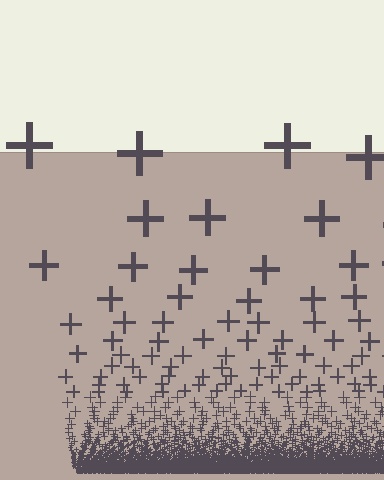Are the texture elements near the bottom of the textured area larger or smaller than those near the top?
Smaller. The gradient is inverted — elements near the bottom are smaller and denser.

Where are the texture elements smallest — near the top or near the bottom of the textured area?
Near the bottom.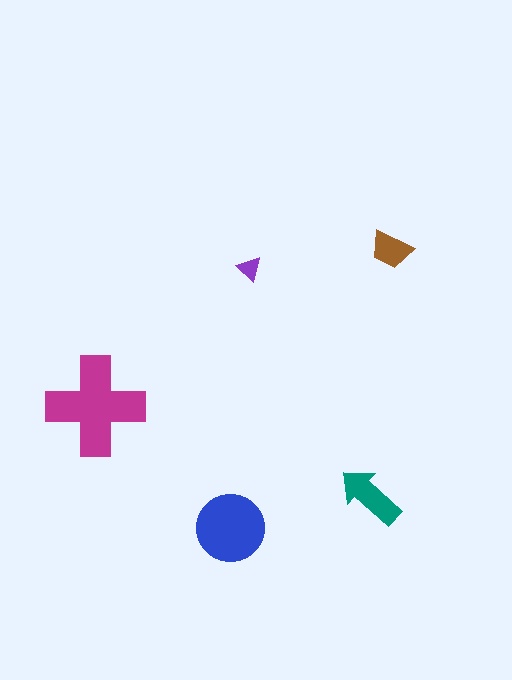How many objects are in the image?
There are 5 objects in the image.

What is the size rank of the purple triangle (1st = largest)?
5th.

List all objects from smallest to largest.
The purple triangle, the brown trapezoid, the teal arrow, the blue circle, the magenta cross.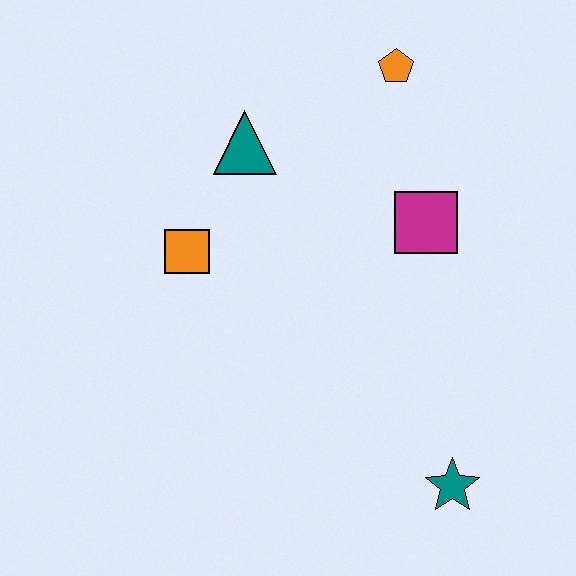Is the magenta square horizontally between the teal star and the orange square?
Yes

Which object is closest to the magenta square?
The orange pentagon is closest to the magenta square.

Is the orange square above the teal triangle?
No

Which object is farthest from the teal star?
The orange pentagon is farthest from the teal star.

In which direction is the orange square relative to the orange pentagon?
The orange square is to the left of the orange pentagon.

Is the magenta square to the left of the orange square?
No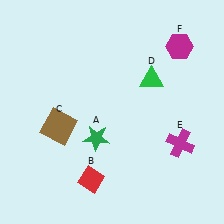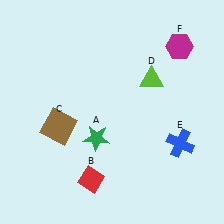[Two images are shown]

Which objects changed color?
D changed from green to lime. E changed from magenta to blue.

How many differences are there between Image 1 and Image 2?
There are 2 differences between the two images.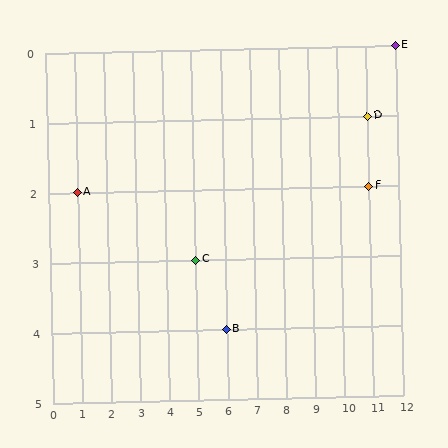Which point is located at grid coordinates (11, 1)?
Point D is at (11, 1).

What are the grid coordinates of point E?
Point E is at grid coordinates (12, 0).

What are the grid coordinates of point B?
Point B is at grid coordinates (6, 4).